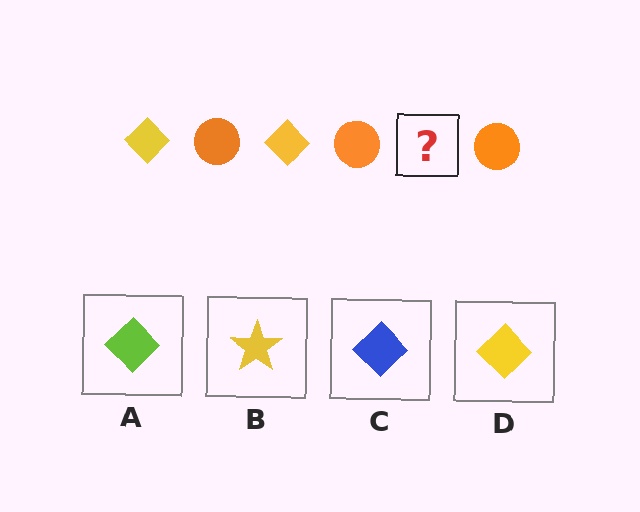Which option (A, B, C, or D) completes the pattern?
D.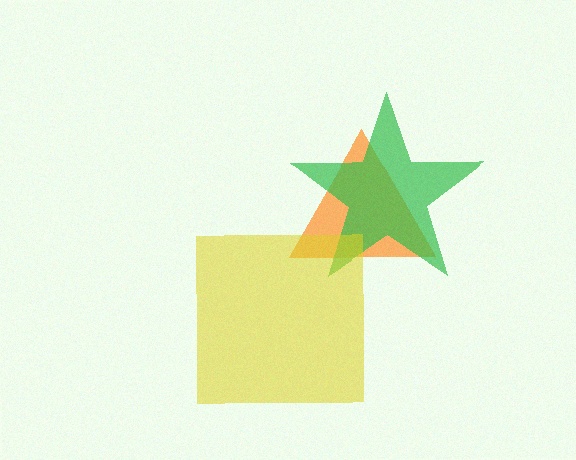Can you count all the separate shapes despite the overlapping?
Yes, there are 3 separate shapes.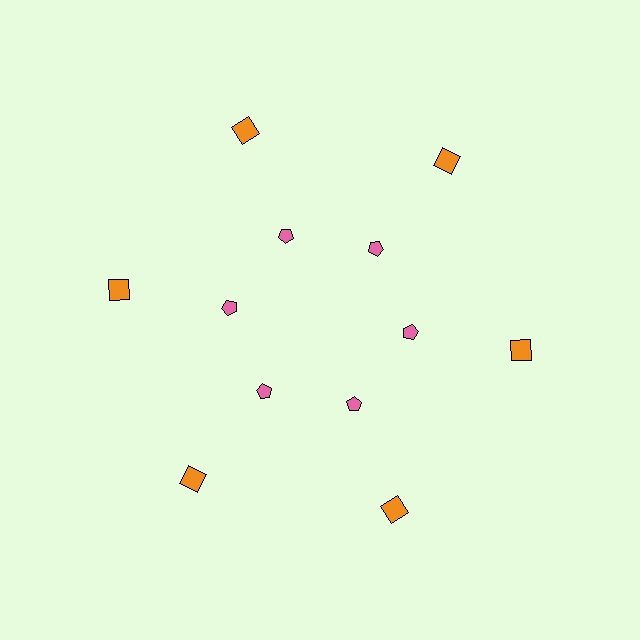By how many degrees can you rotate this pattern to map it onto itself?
The pattern maps onto itself every 60 degrees of rotation.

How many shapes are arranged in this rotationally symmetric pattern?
There are 12 shapes, arranged in 6 groups of 2.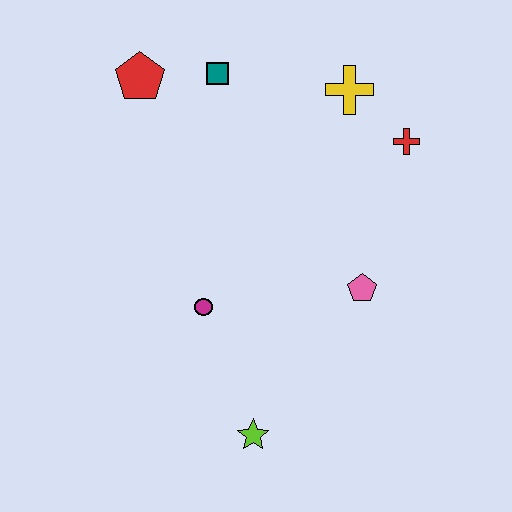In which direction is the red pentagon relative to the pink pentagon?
The red pentagon is to the left of the pink pentagon.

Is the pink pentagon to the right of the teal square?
Yes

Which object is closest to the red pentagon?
The teal square is closest to the red pentagon.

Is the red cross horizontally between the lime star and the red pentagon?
No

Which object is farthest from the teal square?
The lime star is farthest from the teal square.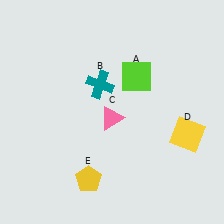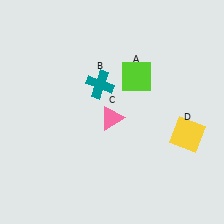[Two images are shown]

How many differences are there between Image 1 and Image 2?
There is 1 difference between the two images.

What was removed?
The yellow pentagon (E) was removed in Image 2.